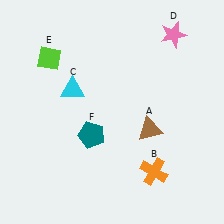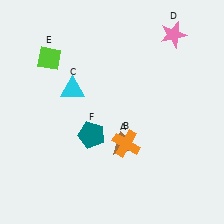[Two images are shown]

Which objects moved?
The objects that moved are: the brown triangle (A), the orange cross (B).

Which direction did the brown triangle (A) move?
The brown triangle (A) moved left.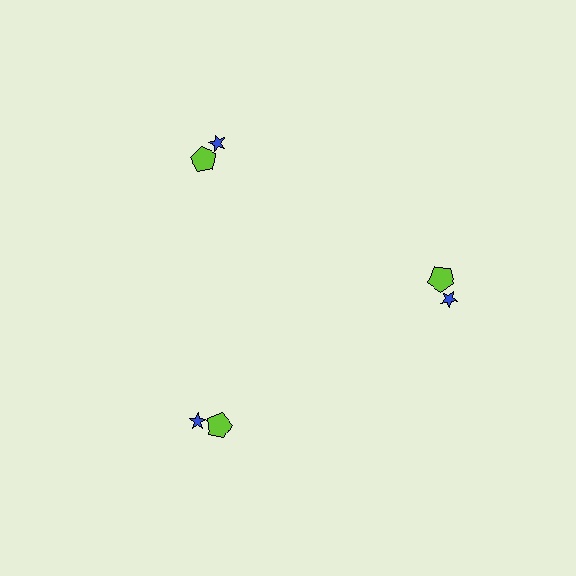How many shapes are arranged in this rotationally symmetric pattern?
There are 6 shapes, arranged in 3 groups of 2.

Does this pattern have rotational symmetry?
Yes, this pattern has 3-fold rotational symmetry. It looks the same after rotating 120 degrees around the center.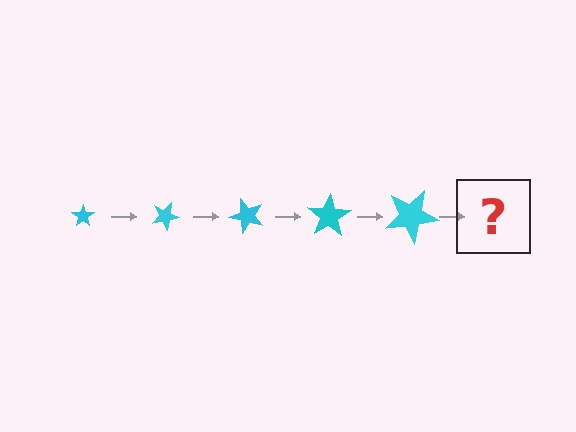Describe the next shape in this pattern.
It should be a star, larger than the previous one and rotated 125 degrees from the start.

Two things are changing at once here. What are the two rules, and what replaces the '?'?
The two rules are that the star grows larger each step and it rotates 25 degrees each step. The '?' should be a star, larger than the previous one and rotated 125 degrees from the start.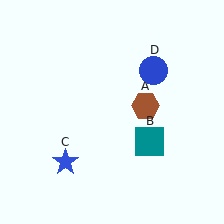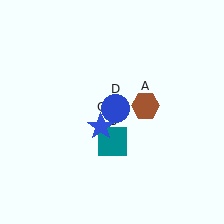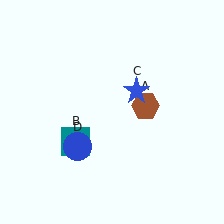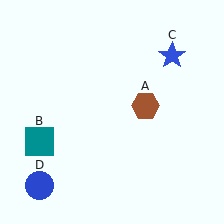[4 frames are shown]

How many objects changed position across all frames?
3 objects changed position: teal square (object B), blue star (object C), blue circle (object D).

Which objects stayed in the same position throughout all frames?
Brown hexagon (object A) remained stationary.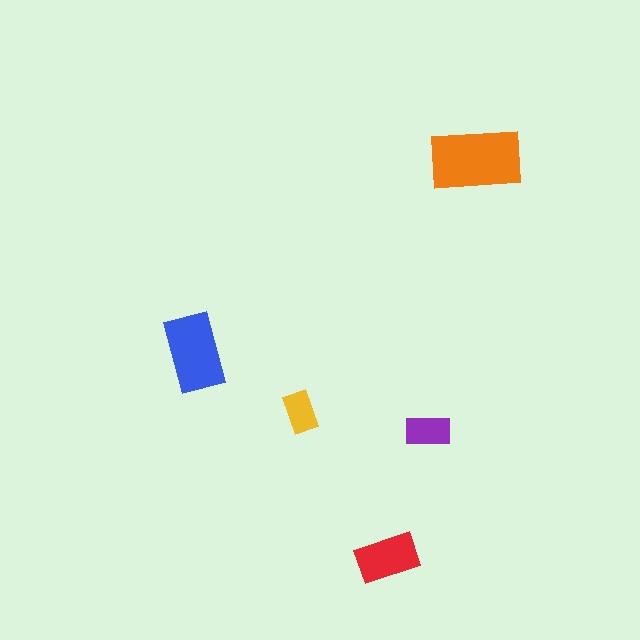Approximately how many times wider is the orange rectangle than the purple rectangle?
About 2 times wider.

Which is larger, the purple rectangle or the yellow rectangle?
The purple one.